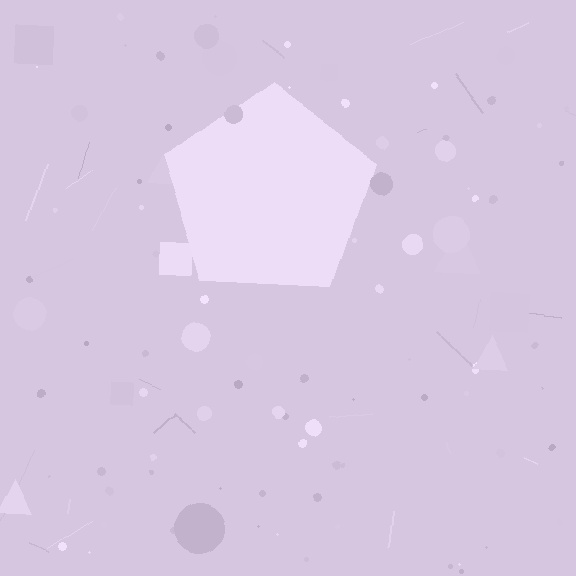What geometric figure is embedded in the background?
A pentagon is embedded in the background.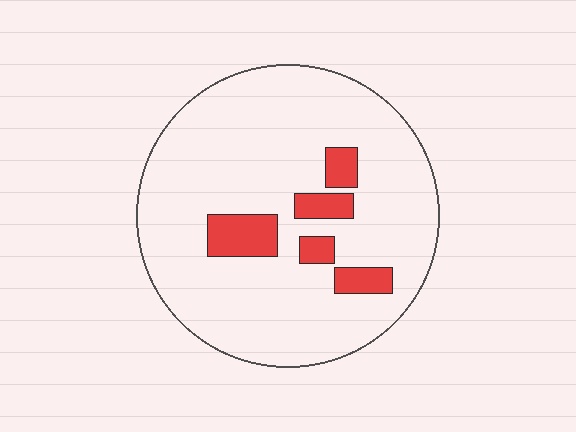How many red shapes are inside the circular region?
5.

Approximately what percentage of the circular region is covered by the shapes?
Approximately 10%.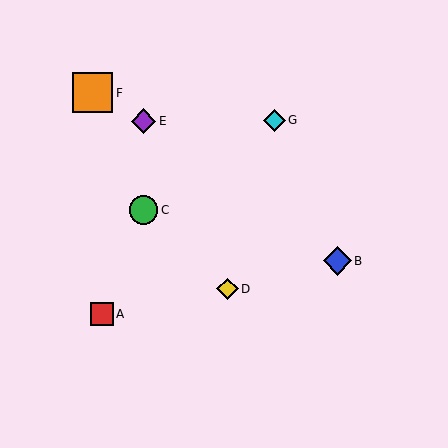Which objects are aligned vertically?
Objects C, E are aligned vertically.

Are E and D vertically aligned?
No, E is at x≈144 and D is at x≈227.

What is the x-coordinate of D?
Object D is at x≈227.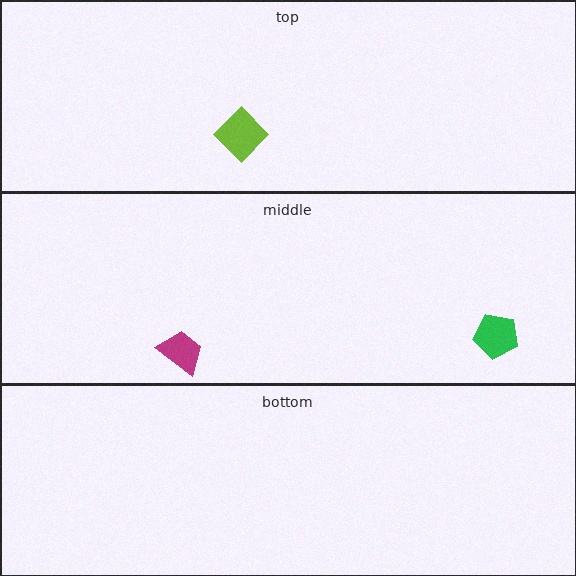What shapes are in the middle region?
The green pentagon, the magenta trapezoid.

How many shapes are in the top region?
1.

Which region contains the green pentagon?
The middle region.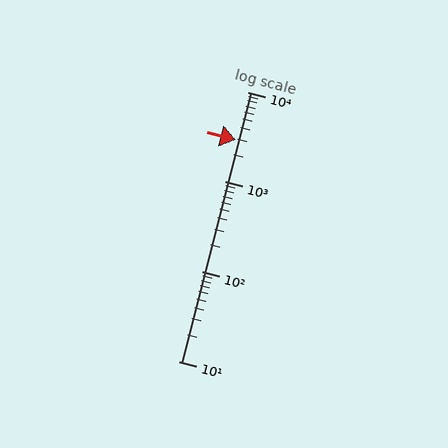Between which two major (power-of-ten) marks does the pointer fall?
The pointer is between 1000 and 10000.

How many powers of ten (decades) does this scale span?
The scale spans 3 decades, from 10 to 10000.